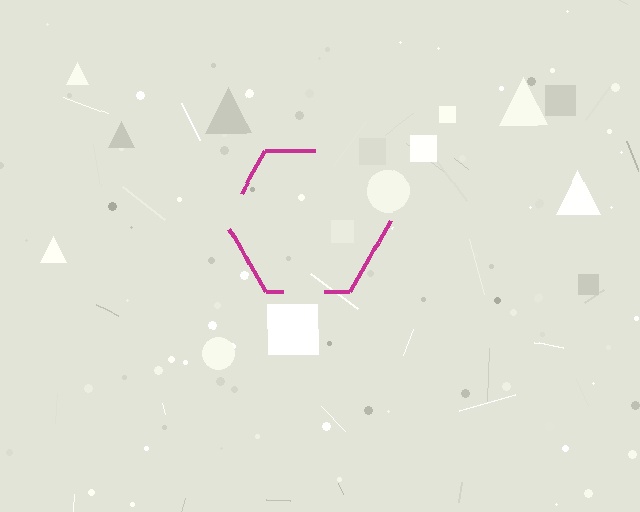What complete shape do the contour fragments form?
The contour fragments form a hexagon.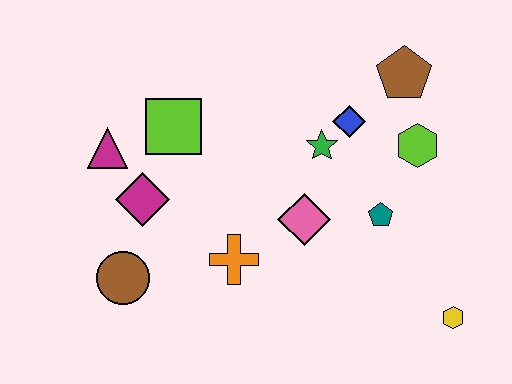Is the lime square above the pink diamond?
Yes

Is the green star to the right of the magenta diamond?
Yes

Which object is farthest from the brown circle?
The brown pentagon is farthest from the brown circle.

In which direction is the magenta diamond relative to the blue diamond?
The magenta diamond is to the left of the blue diamond.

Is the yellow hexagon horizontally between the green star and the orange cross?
No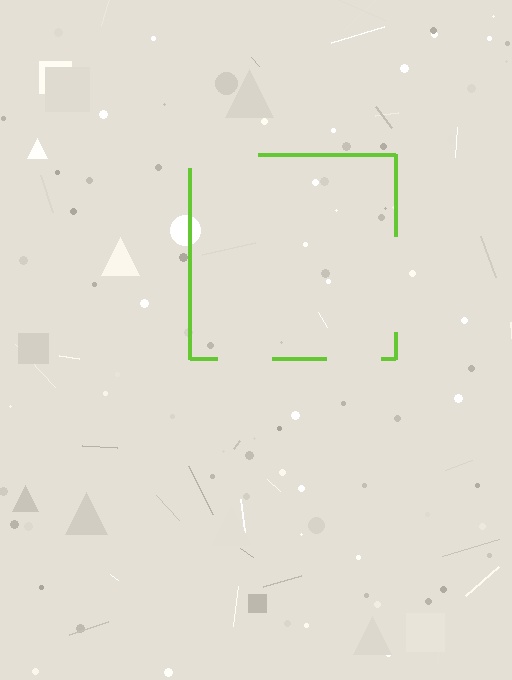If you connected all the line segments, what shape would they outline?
They would outline a square.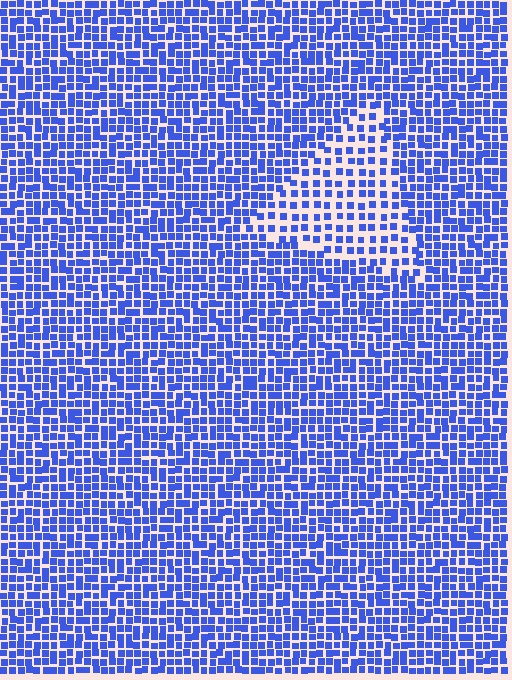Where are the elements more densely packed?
The elements are more densely packed outside the triangle boundary.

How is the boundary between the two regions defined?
The boundary is defined by a change in element density (approximately 1.8x ratio). All elements are the same color, size, and shape.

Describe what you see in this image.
The image contains small blue elements arranged at two different densities. A triangle-shaped region is visible where the elements are less densely packed than the surrounding area.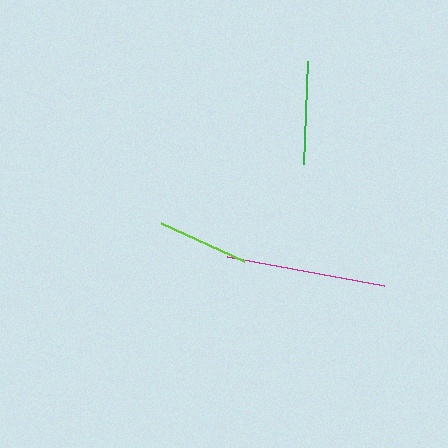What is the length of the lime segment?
The lime segment is approximately 92 pixels long.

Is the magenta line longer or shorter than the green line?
The magenta line is longer than the green line.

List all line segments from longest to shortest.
From longest to shortest: magenta, green, lime.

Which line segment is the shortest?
The lime line is the shortest at approximately 92 pixels.